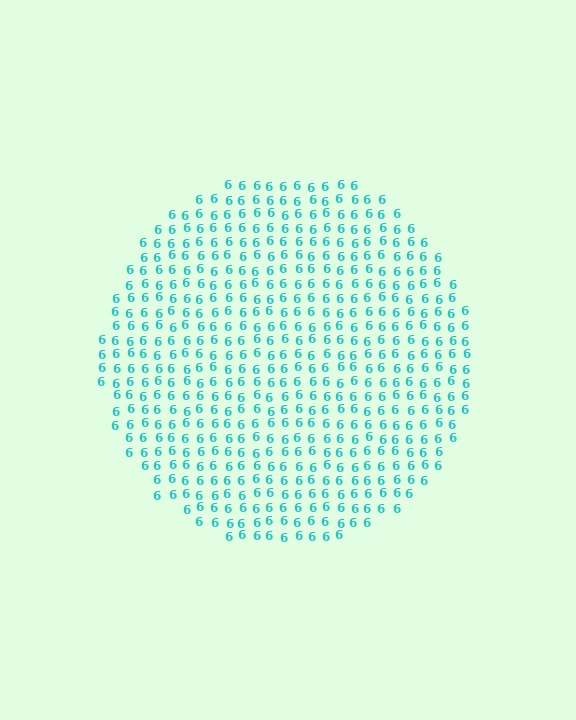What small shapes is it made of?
It is made of small digit 6's.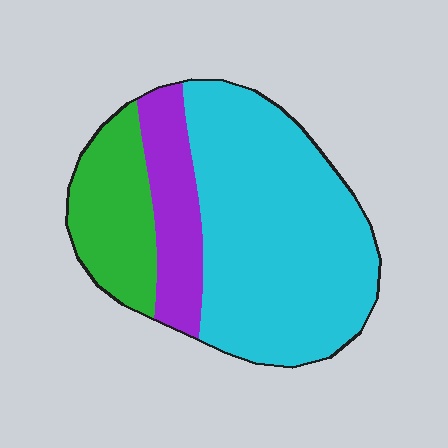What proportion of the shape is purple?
Purple takes up about one sixth (1/6) of the shape.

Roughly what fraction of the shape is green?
Green covers 21% of the shape.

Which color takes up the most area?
Cyan, at roughly 60%.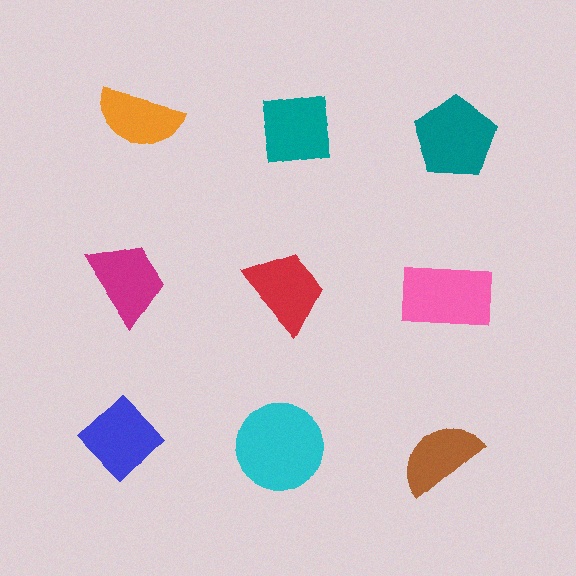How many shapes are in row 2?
3 shapes.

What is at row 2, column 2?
A red trapezoid.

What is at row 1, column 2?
A teal square.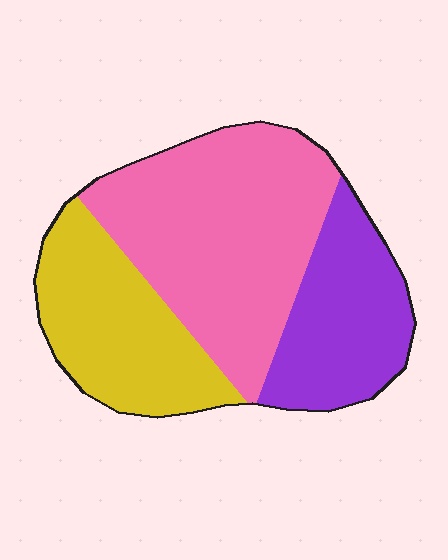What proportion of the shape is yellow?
Yellow takes up about one quarter (1/4) of the shape.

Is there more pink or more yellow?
Pink.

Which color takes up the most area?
Pink, at roughly 45%.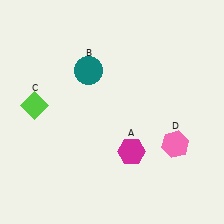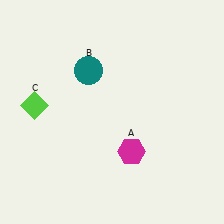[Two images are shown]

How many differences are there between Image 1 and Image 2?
There is 1 difference between the two images.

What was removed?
The pink hexagon (D) was removed in Image 2.